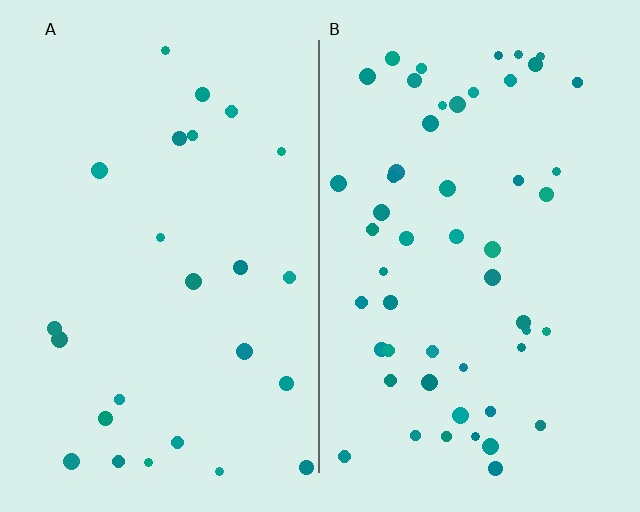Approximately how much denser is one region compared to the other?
Approximately 2.1× — region B over region A.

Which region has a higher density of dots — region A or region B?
B (the right).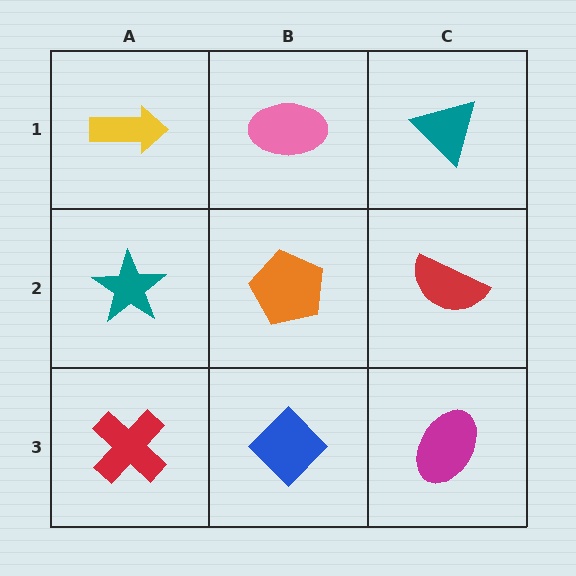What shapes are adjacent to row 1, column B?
An orange pentagon (row 2, column B), a yellow arrow (row 1, column A), a teal triangle (row 1, column C).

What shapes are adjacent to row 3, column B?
An orange pentagon (row 2, column B), a red cross (row 3, column A), a magenta ellipse (row 3, column C).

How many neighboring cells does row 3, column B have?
3.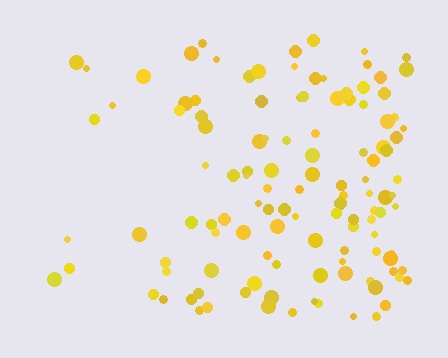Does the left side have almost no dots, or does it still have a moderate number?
Still a moderate number, just noticeably fewer than the right.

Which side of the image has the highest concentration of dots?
The right.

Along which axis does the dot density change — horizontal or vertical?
Horizontal.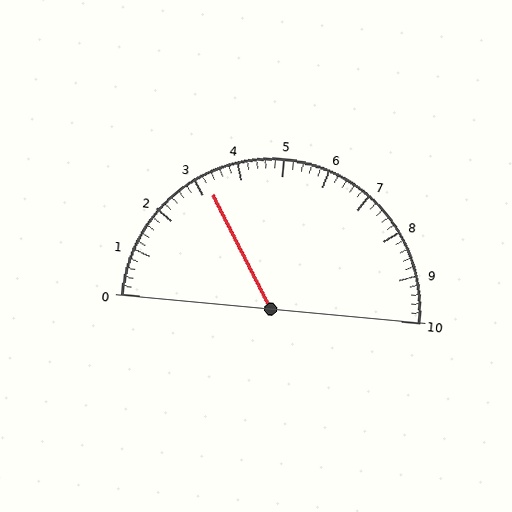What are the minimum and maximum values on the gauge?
The gauge ranges from 0 to 10.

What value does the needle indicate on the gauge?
The needle indicates approximately 3.2.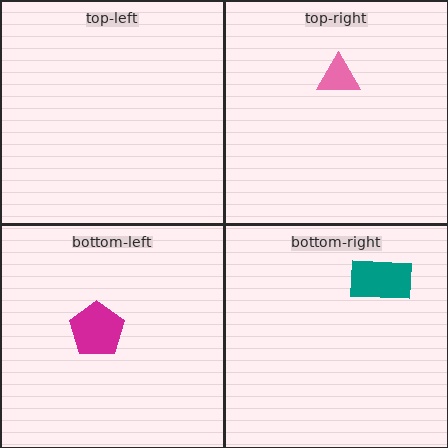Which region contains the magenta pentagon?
The bottom-left region.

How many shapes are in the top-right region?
1.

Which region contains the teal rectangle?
The bottom-right region.